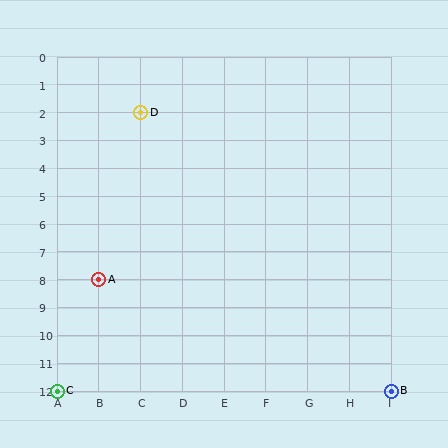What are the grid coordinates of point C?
Point C is at grid coordinates (A, 12).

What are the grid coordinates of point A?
Point A is at grid coordinates (B, 8).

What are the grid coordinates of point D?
Point D is at grid coordinates (C, 2).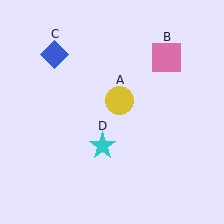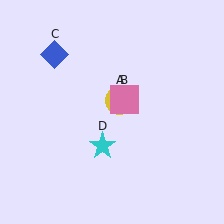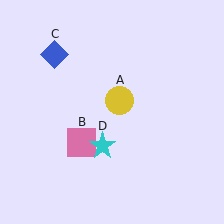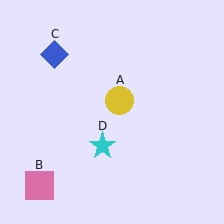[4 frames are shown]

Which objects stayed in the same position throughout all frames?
Yellow circle (object A) and blue diamond (object C) and cyan star (object D) remained stationary.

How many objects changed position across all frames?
1 object changed position: pink square (object B).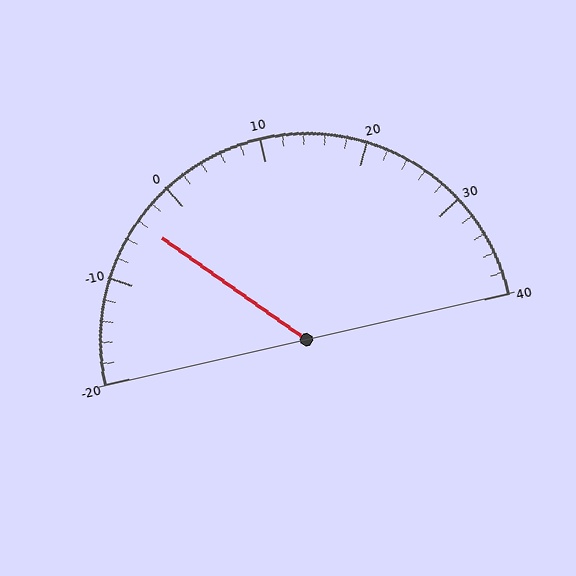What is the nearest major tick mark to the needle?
The nearest major tick mark is 0.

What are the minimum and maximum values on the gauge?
The gauge ranges from -20 to 40.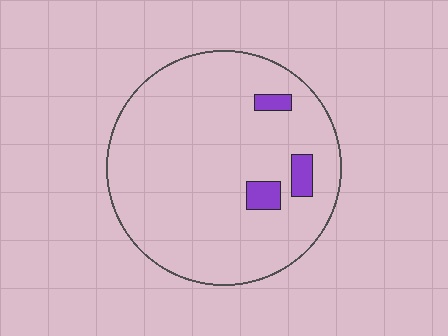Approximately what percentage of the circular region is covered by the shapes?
Approximately 5%.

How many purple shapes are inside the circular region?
3.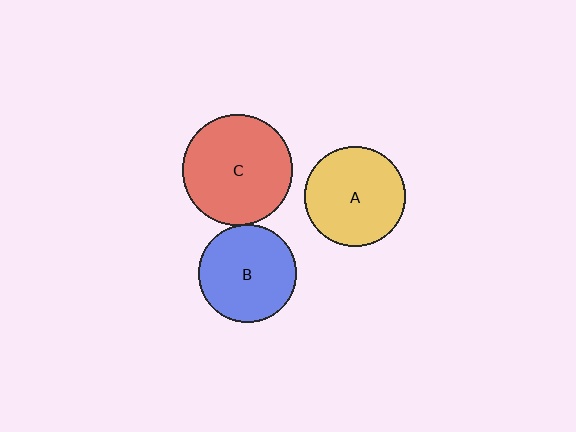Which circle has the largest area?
Circle C (red).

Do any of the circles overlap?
No, none of the circles overlap.